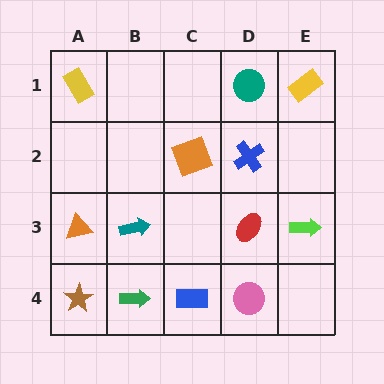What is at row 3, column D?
A red ellipse.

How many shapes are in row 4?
4 shapes.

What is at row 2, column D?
A blue cross.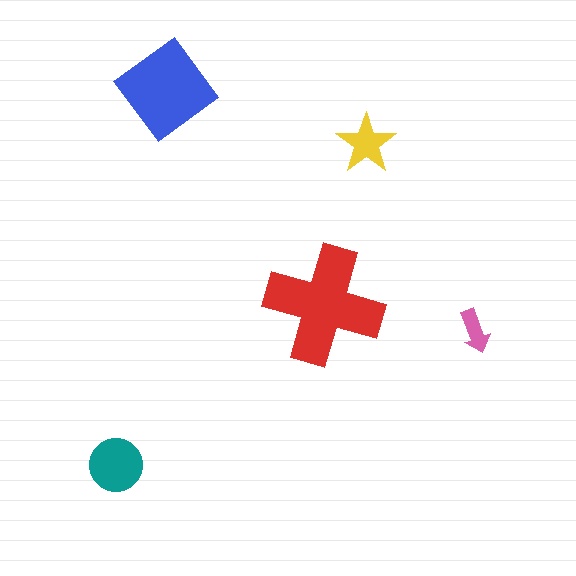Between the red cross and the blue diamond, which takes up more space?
The red cross.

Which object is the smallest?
The pink arrow.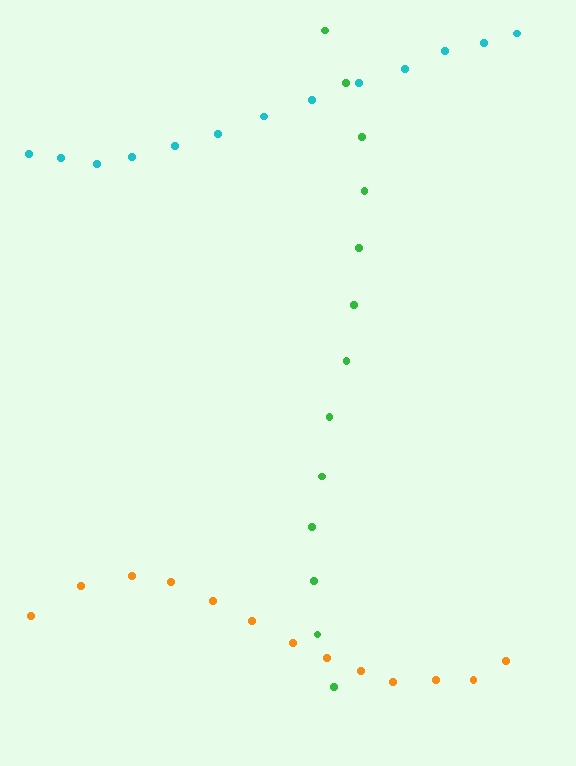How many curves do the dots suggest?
There are 3 distinct paths.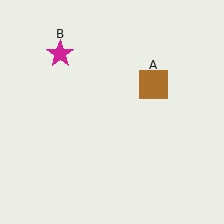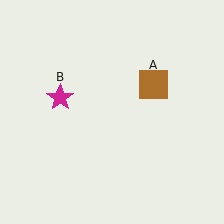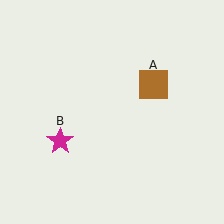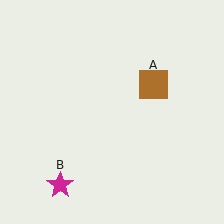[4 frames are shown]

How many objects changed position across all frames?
1 object changed position: magenta star (object B).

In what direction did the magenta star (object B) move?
The magenta star (object B) moved down.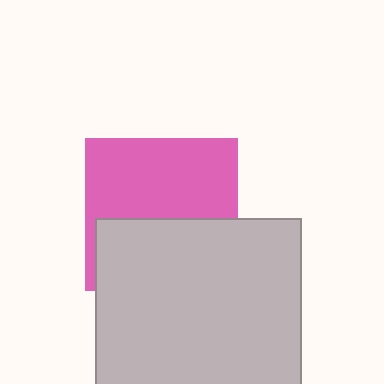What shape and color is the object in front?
The object in front is a light gray square.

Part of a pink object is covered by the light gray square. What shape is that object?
It is a square.